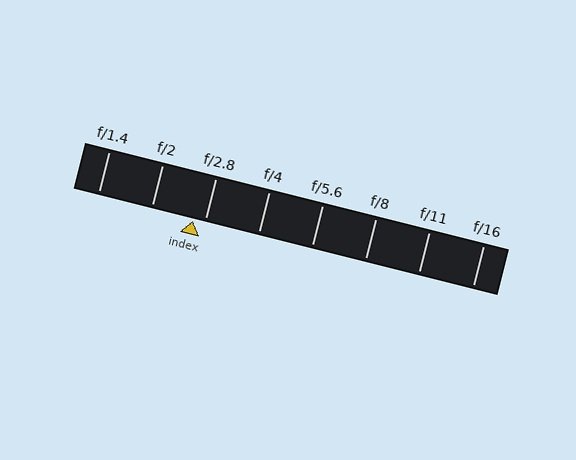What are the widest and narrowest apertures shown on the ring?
The widest aperture shown is f/1.4 and the narrowest is f/16.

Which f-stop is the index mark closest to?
The index mark is closest to f/2.8.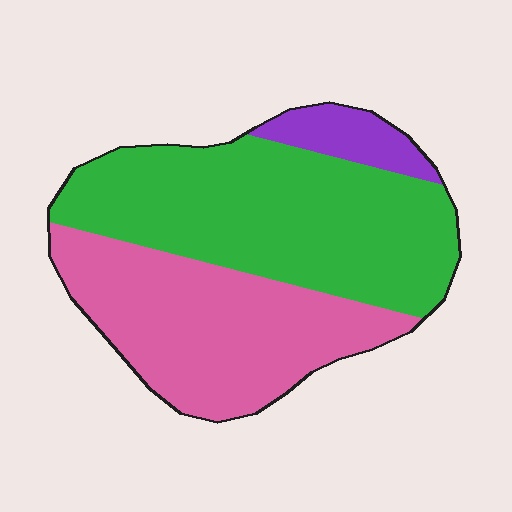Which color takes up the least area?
Purple, at roughly 10%.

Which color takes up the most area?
Green, at roughly 50%.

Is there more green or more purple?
Green.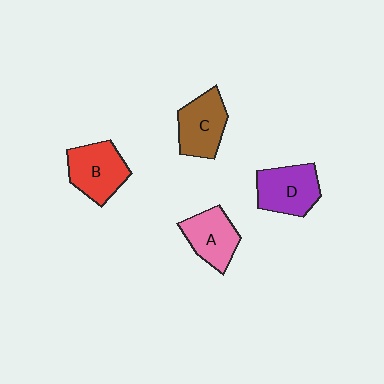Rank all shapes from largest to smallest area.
From largest to smallest: B (red), D (purple), C (brown), A (pink).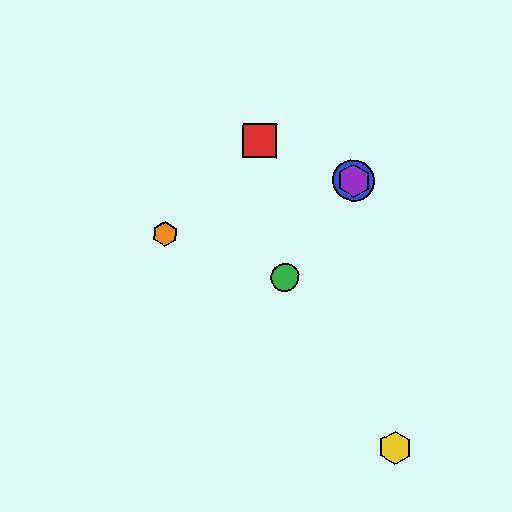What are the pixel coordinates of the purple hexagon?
The purple hexagon is at (354, 180).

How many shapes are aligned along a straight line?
3 shapes (the blue circle, the green circle, the purple hexagon) are aligned along a straight line.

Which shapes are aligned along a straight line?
The blue circle, the green circle, the purple hexagon are aligned along a straight line.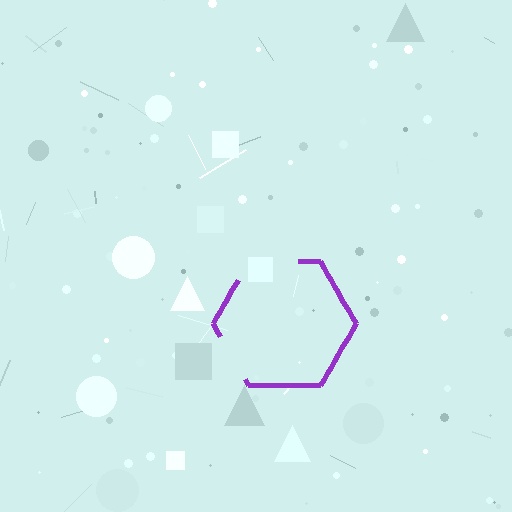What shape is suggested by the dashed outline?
The dashed outline suggests a hexagon.